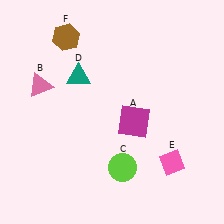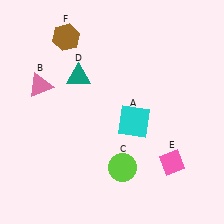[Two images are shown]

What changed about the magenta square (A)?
In Image 1, A is magenta. In Image 2, it changed to cyan.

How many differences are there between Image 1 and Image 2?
There is 1 difference between the two images.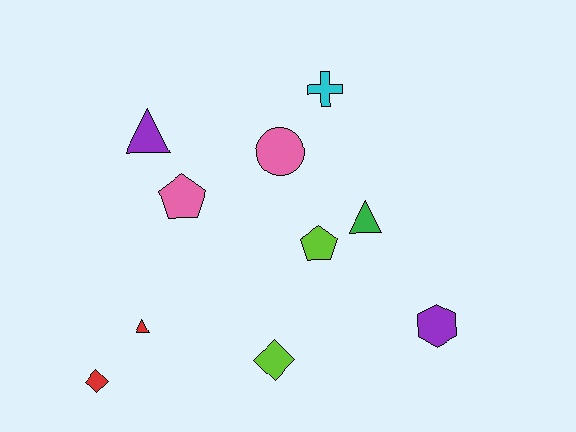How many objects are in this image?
There are 10 objects.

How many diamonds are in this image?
There are 2 diamonds.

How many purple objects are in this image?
There are 2 purple objects.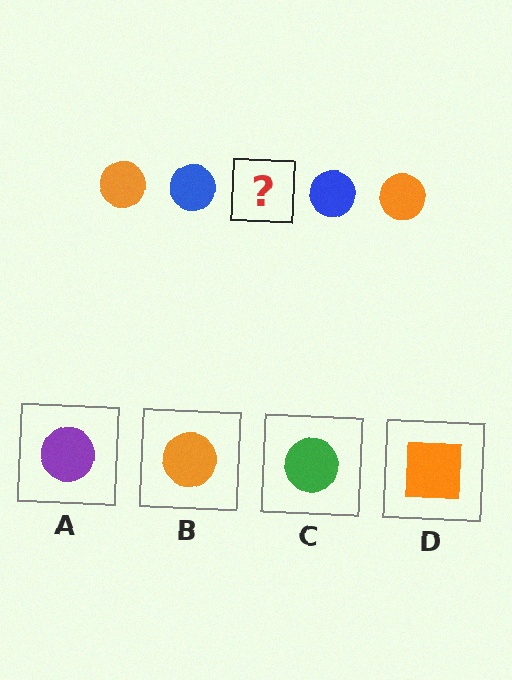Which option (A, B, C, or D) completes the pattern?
B.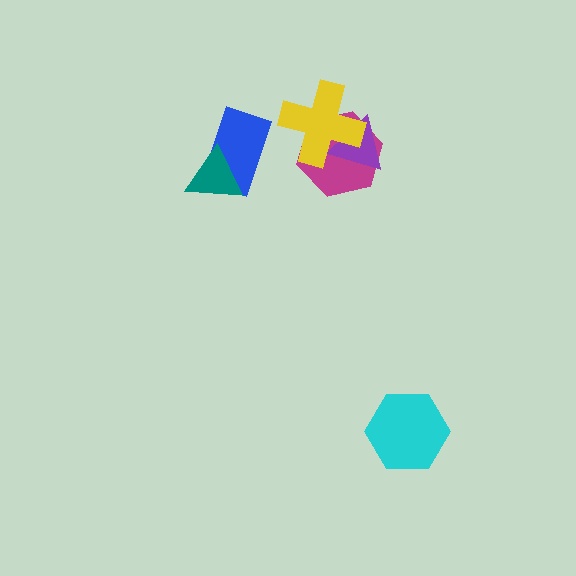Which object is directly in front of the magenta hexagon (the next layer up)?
The purple triangle is directly in front of the magenta hexagon.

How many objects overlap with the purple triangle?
2 objects overlap with the purple triangle.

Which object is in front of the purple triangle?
The yellow cross is in front of the purple triangle.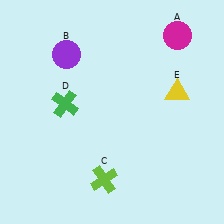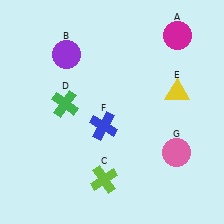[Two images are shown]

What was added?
A blue cross (F), a pink circle (G) were added in Image 2.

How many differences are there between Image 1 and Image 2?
There are 2 differences between the two images.